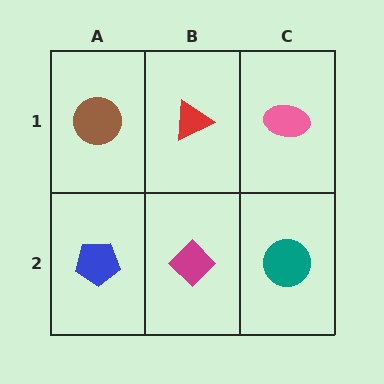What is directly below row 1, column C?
A teal circle.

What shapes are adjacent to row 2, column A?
A brown circle (row 1, column A), a magenta diamond (row 2, column B).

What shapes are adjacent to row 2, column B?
A red triangle (row 1, column B), a blue pentagon (row 2, column A), a teal circle (row 2, column C).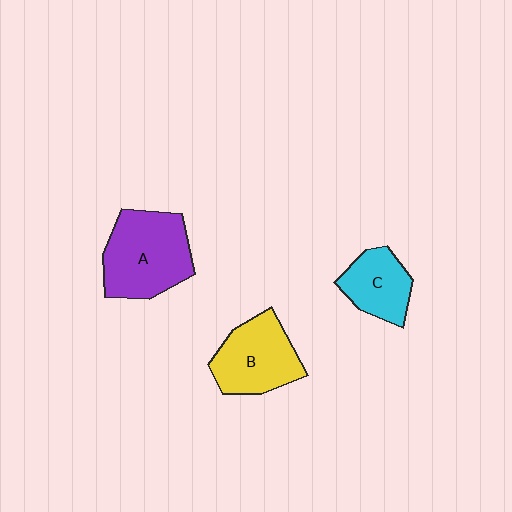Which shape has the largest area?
Shape A (purple).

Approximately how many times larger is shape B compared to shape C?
Approximately 1.4 times.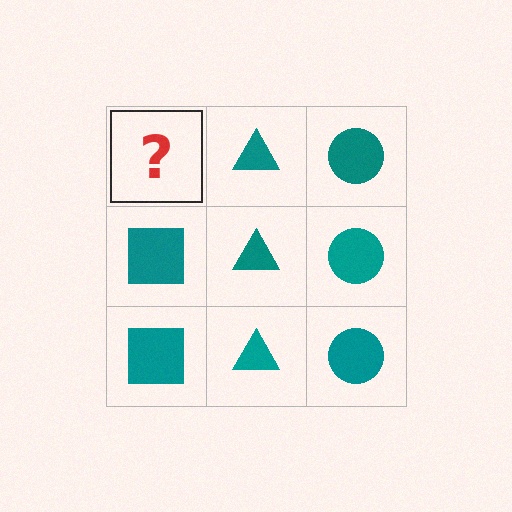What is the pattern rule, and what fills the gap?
The rule is that each column has a consistent shape. The gap should be filled with a teal square.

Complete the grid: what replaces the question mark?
The question mark should be replaced with a teal square.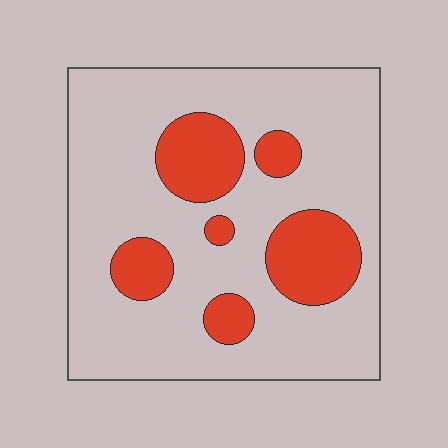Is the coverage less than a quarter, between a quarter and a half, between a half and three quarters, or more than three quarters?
Less than a quarter.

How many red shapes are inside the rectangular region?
6.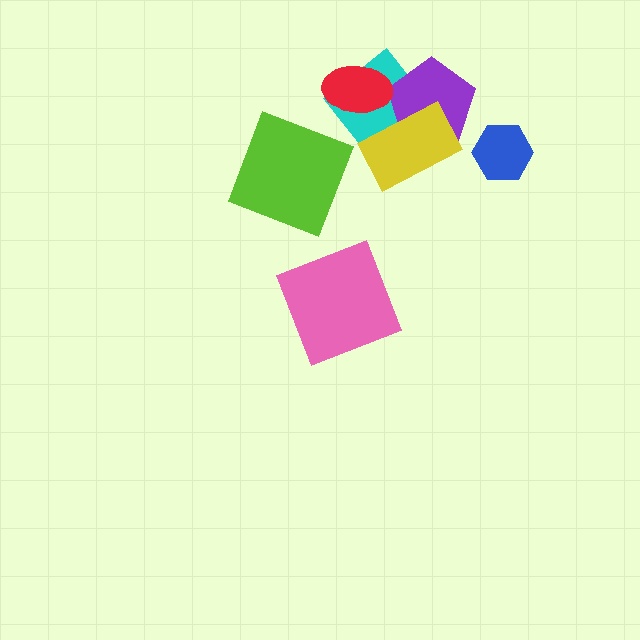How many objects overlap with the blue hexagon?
0 objects overlap with the blue hexagon.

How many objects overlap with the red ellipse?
1 object overlaps with the red ellipse.